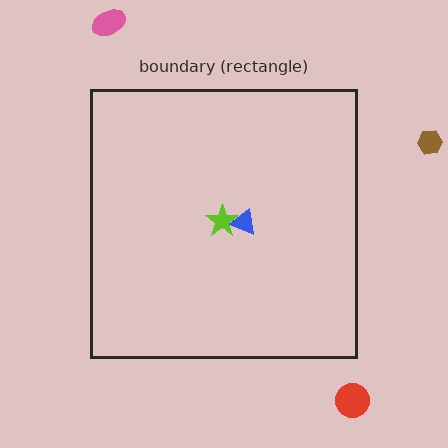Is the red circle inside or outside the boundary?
Outside.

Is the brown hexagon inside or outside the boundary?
Outside.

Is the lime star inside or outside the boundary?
Inside.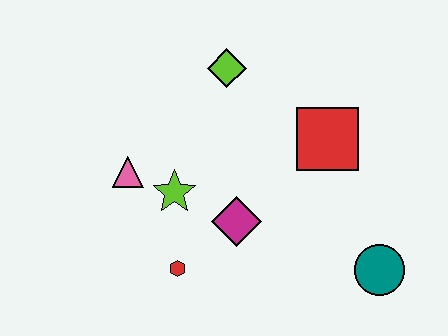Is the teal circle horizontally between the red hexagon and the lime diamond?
No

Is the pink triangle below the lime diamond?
Yes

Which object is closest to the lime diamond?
The red square is closest to the lime diamond.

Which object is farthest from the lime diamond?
The teal circle is farthest from the lime diamond.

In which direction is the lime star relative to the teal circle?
The lime star is to the left of the teal circle.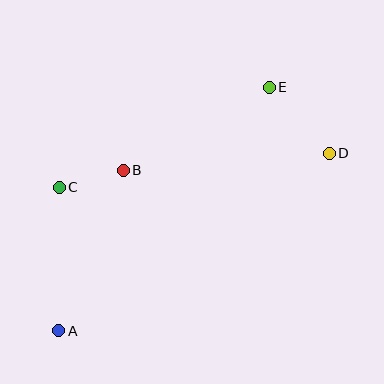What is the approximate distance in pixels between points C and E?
The distance between C and E is approximately 233 pixels.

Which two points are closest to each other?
Points B and C are closest to each other.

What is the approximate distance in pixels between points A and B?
The distance between A and B is approximately 173 pixels.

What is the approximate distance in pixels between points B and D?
The distance between B and D is approximately 207 pixels.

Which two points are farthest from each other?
Points A and D are farthest from each other.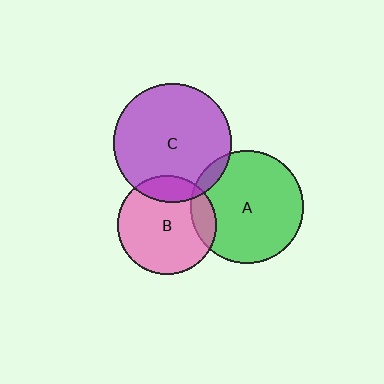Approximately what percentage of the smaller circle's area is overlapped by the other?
Approximately 5%.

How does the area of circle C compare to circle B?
Approximately 1.4 times.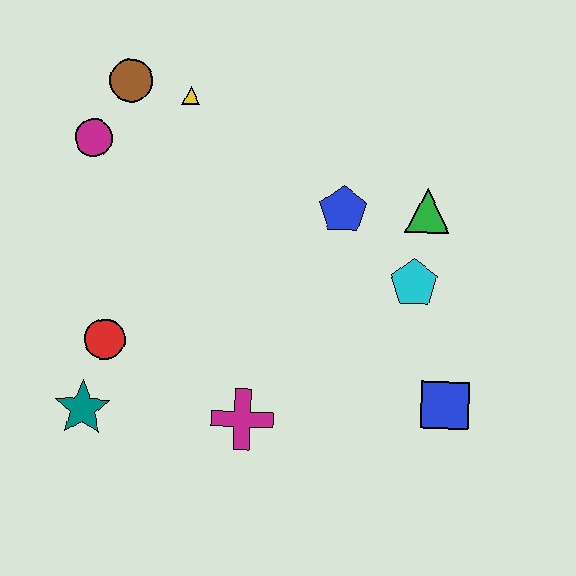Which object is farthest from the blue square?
The brown circle is farthest from the blue square.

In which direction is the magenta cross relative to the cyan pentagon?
The magenta cross is to the left of the cyan pentagon.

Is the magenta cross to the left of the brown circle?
No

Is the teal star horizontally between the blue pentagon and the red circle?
No